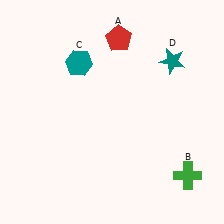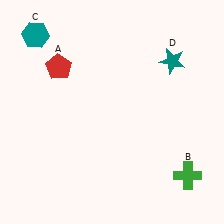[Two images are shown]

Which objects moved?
The objects that moved are: the red pentagon (A), the teal hexagon (C).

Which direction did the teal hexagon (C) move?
The teal hexagon (C) moved left.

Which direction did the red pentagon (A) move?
The red pentagon (A) moved left.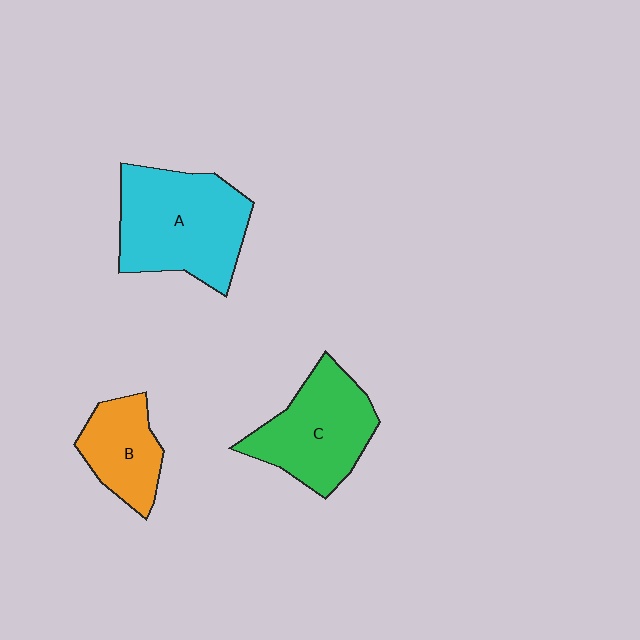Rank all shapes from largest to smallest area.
From largest to smallest: A (cyan), C (green), B (orange).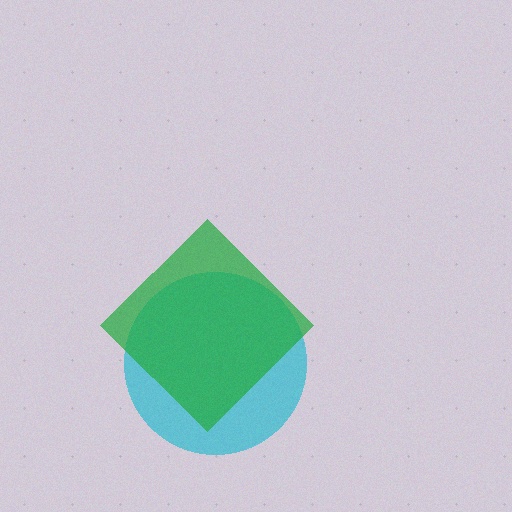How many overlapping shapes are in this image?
There are 2 overlapping shapes in the image.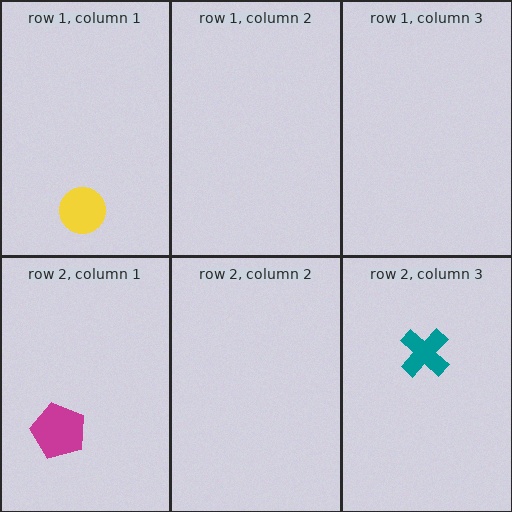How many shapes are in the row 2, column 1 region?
1.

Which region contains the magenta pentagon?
The row 2, column 1 region.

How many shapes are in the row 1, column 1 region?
1.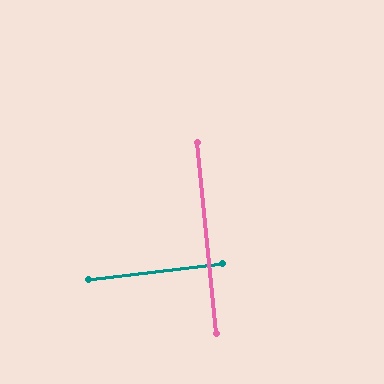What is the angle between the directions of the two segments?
Approximately 89 degrees.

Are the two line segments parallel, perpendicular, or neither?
Perpendicular — they meet at approximately 89°.